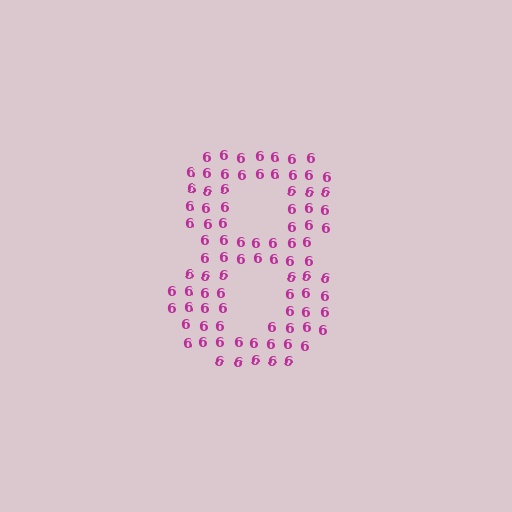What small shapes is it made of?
It is made of small digit 6's.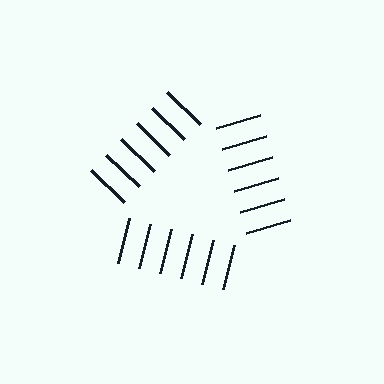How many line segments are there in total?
18 — 6 along each of the 3 edges.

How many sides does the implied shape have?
3 sides — the line-ends trace a triangle.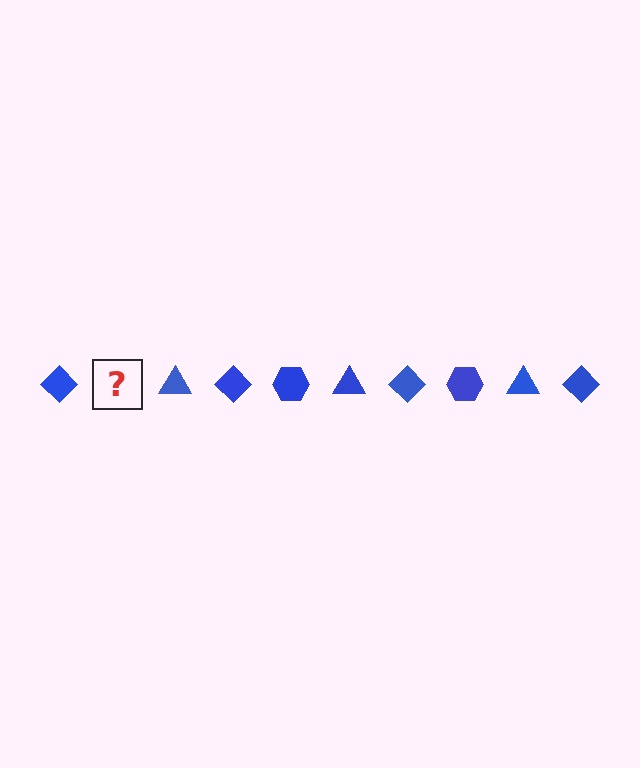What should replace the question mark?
The question mark should be replaced with a blue hexagon.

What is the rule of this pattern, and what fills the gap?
The rule is that the pattern cycles through diamond, hexagon, triangle shapes in blue. The gap should be filled with a blue hexagon.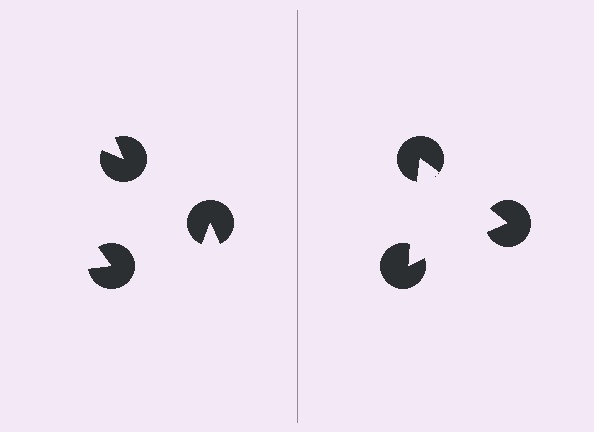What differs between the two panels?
The pac-man discs are positioned identically on both sides; only the wedge orientations differ. On the right they align to a triangle; on the left they are misaligned.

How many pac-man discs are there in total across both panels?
6 — 3 on each side.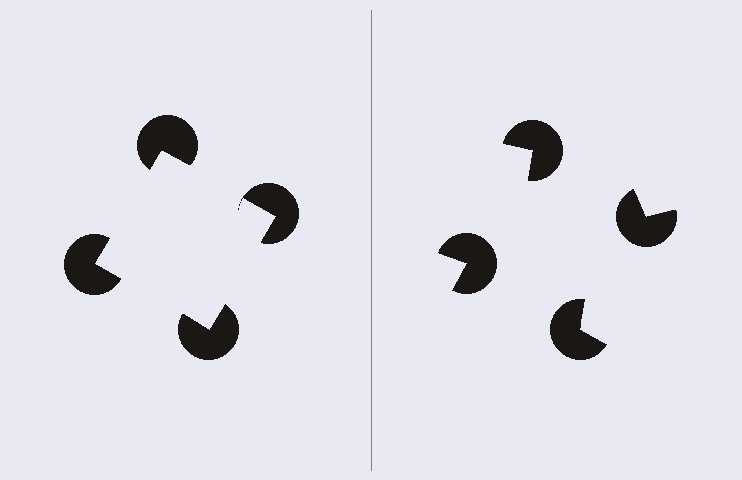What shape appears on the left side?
An illusory square.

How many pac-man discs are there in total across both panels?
8 — 4 on each side.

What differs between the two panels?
The pac-man discs are positioned identically on both sides; only the wedge orientations differ. On the left they align to a square; on the right they are misaligned.